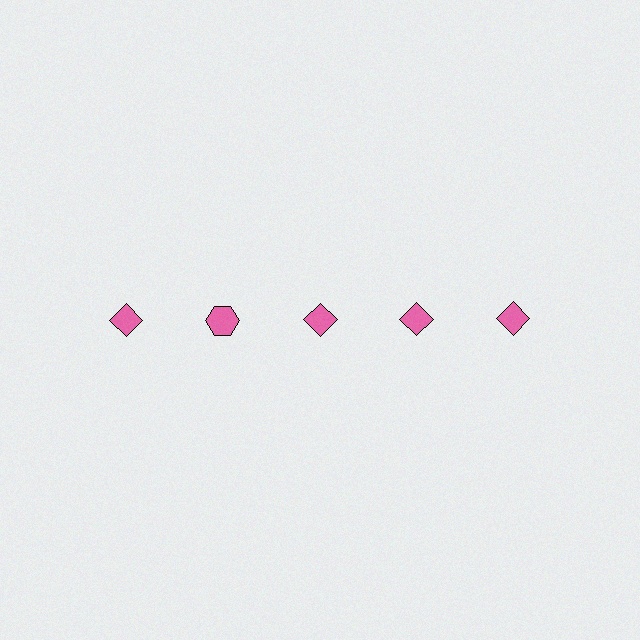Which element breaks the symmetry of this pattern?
The pink hexagon in the top row, second from left column breaks the symmetry. All other shapes are pink diamonds.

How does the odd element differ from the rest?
It has a different shape: hexagon instead of diamond.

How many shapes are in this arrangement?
There are 5 shapes arranged in a grid pattern.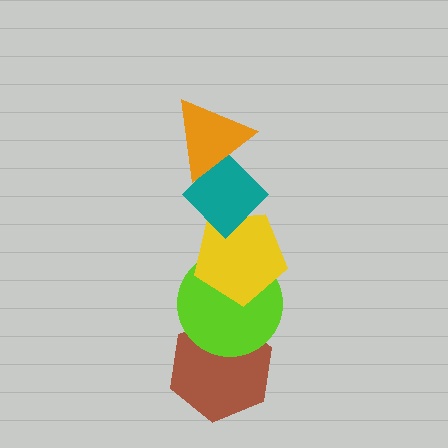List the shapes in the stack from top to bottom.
From top to bottom: the orange triangle, the teal diamond, the yellow pentagon, the lime circle, the brown hexagon.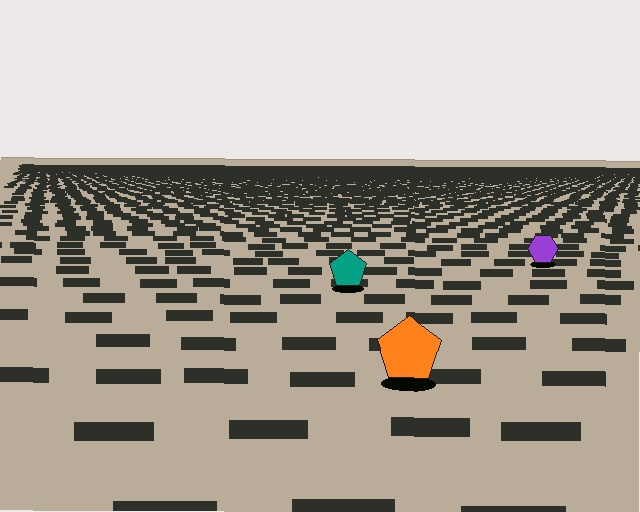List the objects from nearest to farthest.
From nearest to farthest: the orange pentagon, the teal pentagon, the purple hexagon.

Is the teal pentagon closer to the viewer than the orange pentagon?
No. The orange pentagon is closer — you can tell from the texture gradient: the ground texture is coarser near it.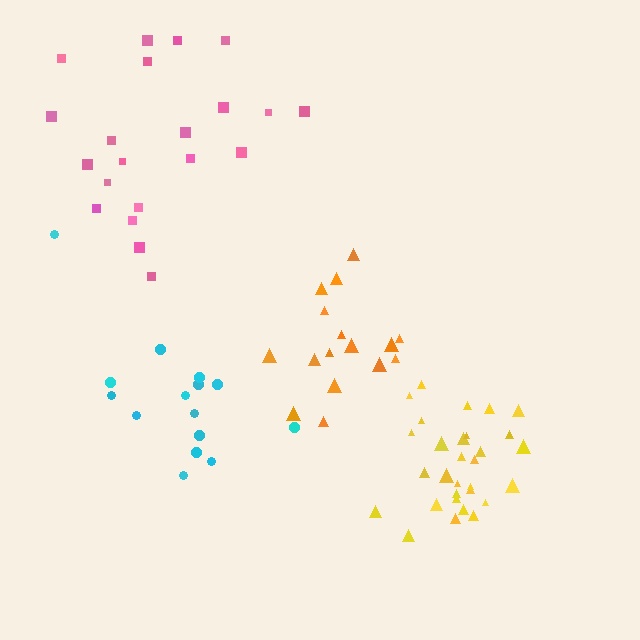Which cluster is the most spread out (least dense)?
Pink.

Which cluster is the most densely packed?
Yellow.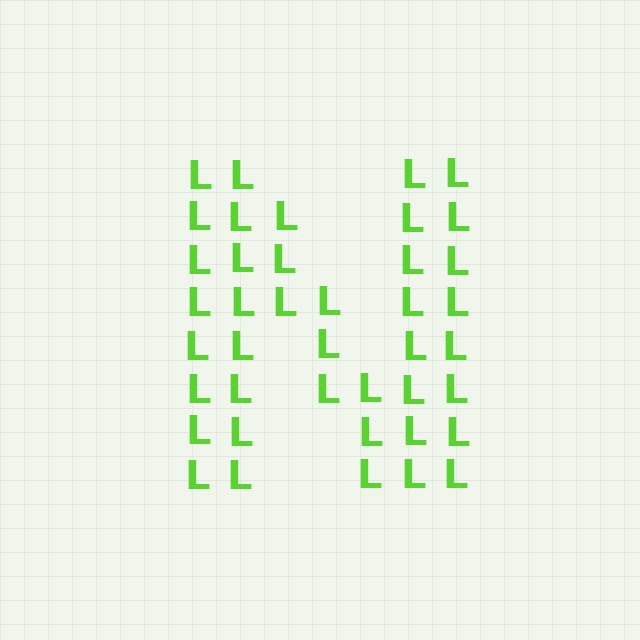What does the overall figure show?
The overall figure shows the letter N.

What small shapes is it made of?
It is made of small letter L's.